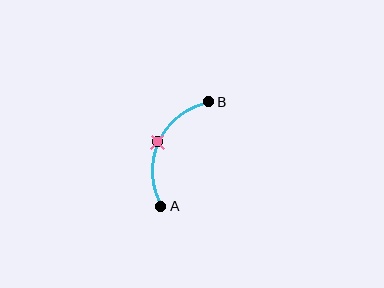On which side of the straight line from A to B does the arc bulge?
The arc bulges to the left of the straight line connecting A and B.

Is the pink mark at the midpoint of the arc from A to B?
Yes. The pink mark lies on the arc at equal arc-length from both A and B — it is the arc midpoint.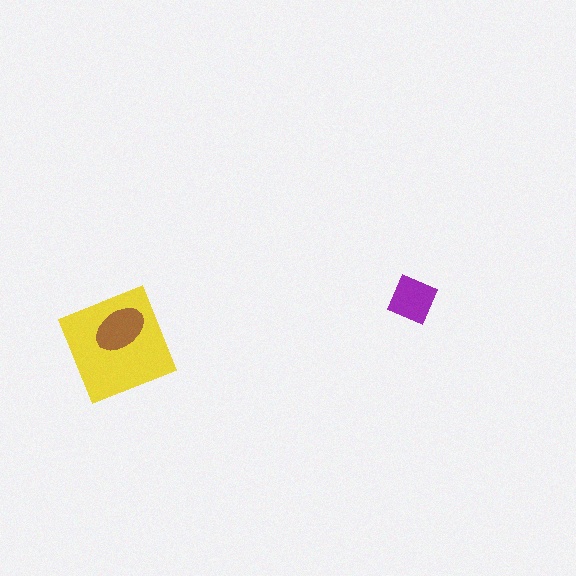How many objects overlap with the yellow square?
1 object overlaps with the yellow square.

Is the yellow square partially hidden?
Yes, it is partially covered by another shape.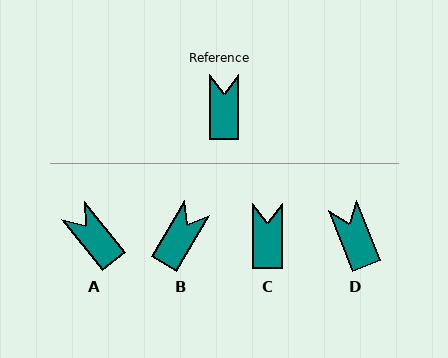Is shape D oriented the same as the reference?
No, it is off by about 22 degrees.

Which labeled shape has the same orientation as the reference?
C.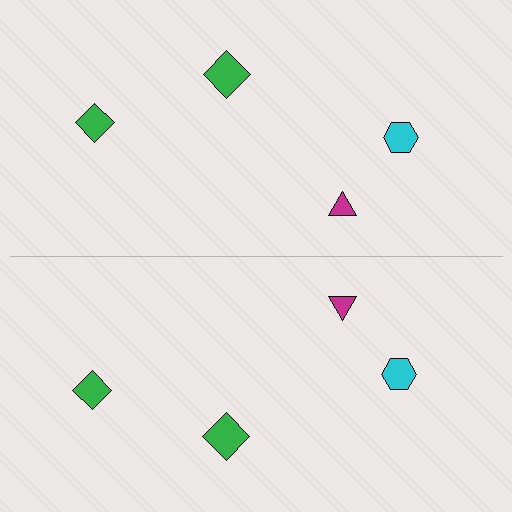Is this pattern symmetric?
Yes, this pattern has bilateral (reflection) symmetry.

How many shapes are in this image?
There are 8 shapes in this image.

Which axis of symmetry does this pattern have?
The pattern has a horizontal axis of symmetry running through the center of the image.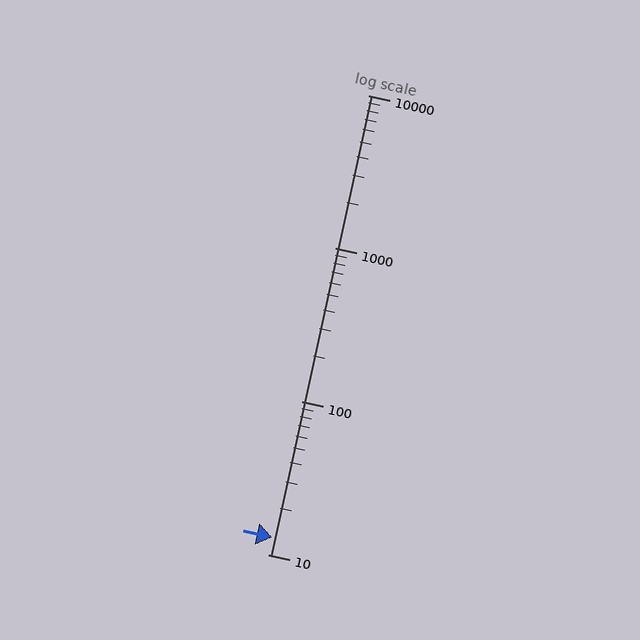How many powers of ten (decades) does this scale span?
The scale spans 3 decades, from 10 to 10000.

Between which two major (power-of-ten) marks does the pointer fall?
The pointer is between 10 and 100.